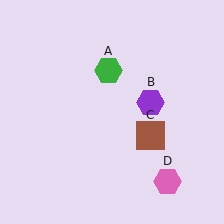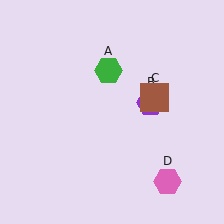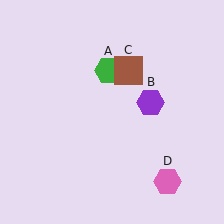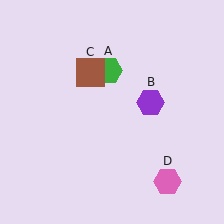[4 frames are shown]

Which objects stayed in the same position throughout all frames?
Green hexagon (object A) and purple hexagon (object B) and pink hexagon (object D) remained stationary.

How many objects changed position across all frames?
1 object changed position: brown square (object C).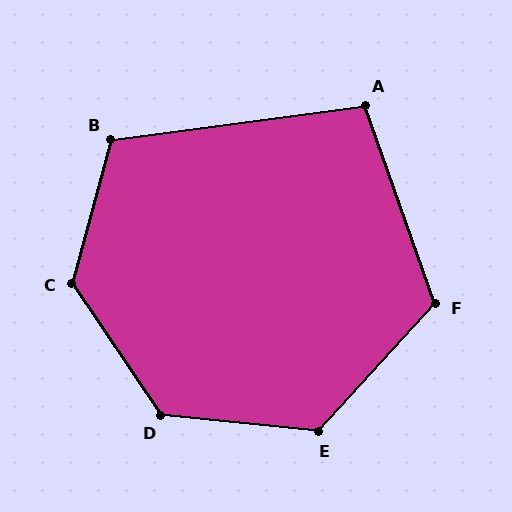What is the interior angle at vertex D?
Approximately 129 degrees (obtuse).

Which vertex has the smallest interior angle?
A, at approximately 102 degrees.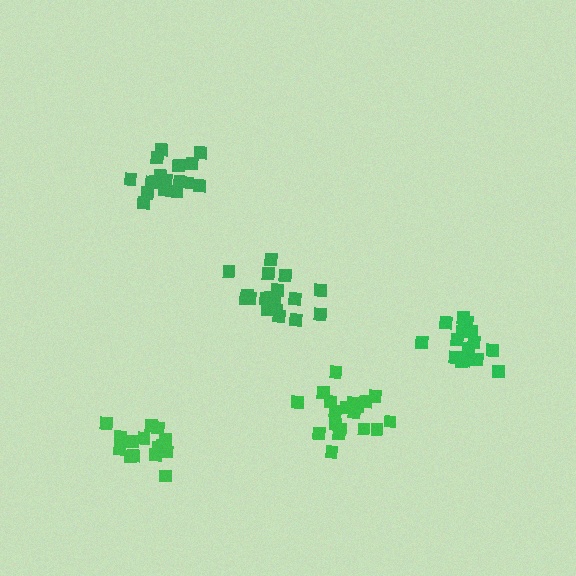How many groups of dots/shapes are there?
There are 5 groups.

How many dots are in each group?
Group 1: 15 dots, Group 2: 19 dots, Group 3: 19 dots, Group 4: 17 dots, Group 5: 18 dots (88 total).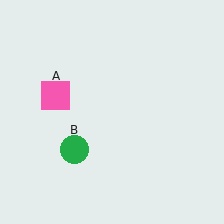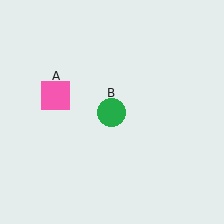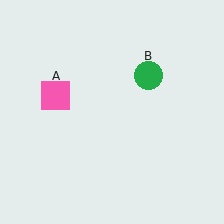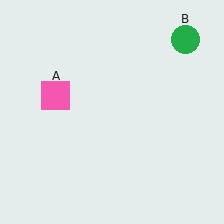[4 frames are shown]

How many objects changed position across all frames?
1 object changed position: green circle (object B).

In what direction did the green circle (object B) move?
The green circle (object B) moved up and to the right.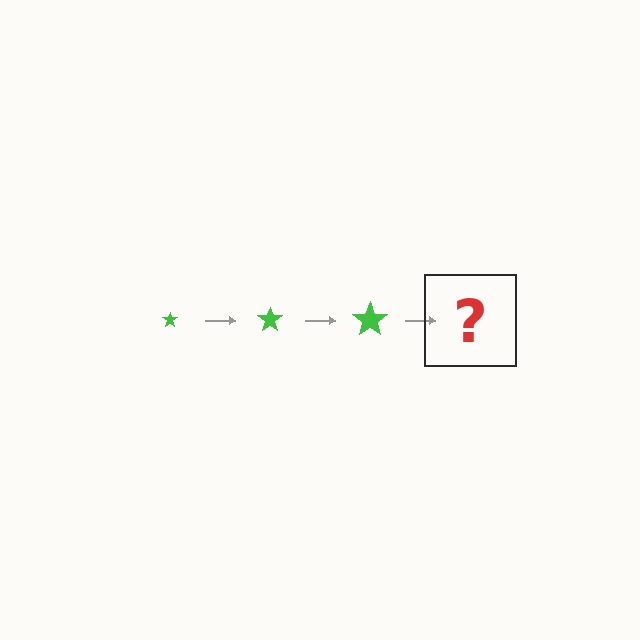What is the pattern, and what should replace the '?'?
The pattern is that the star gets progressively larger each step. The '?' should be a green star, larger than the previous one.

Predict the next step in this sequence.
The next step is a green star, larger than the previous one.